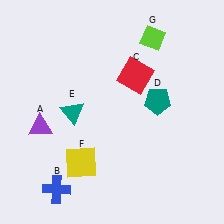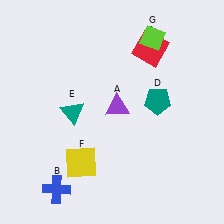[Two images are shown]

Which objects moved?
The objects that moved are: the purple triangle (A), the red square (C).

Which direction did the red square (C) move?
The red square (C) moved up.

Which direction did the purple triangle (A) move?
The purple triangle (A) moved right.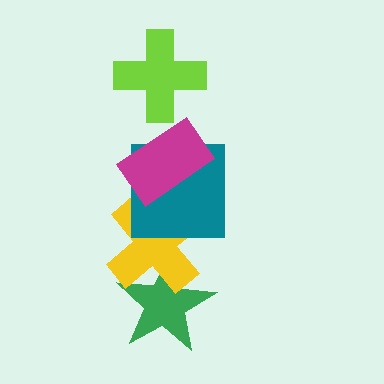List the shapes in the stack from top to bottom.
From top to bottom: the lime cross, the magenta rectangle, the teal square, the yellow cross, the green star.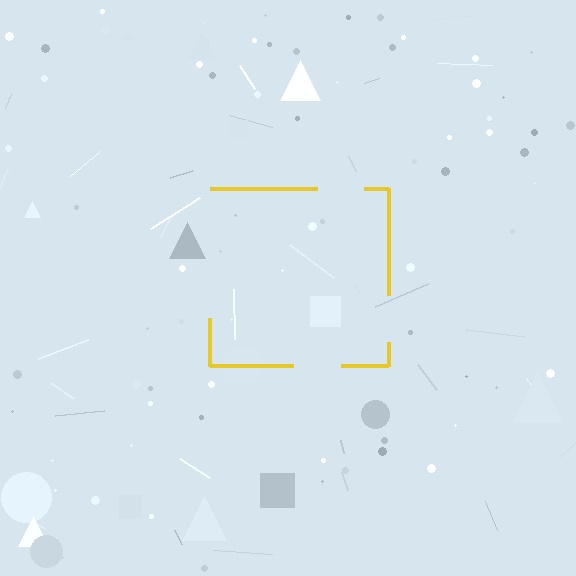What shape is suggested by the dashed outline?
The dashed outline suggests a square.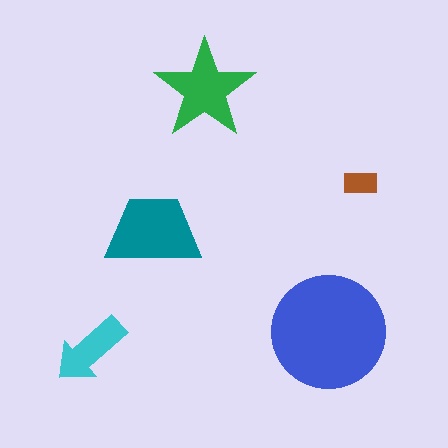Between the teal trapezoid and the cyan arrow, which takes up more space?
The teal trapezoid.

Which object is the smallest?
The brown rectangle.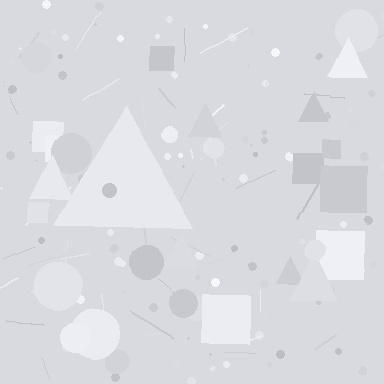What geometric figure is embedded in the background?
A triangle is embedded in the background.